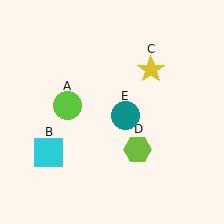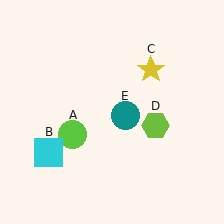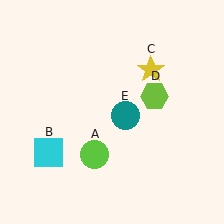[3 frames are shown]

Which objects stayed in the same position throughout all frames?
Cyan square (object B) and yellow star (object C) and teal circle (object E) remained stationary.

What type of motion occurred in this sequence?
The lime circle (object A), lime hexagon (object D) rotated counterclockwise around the center of the scene.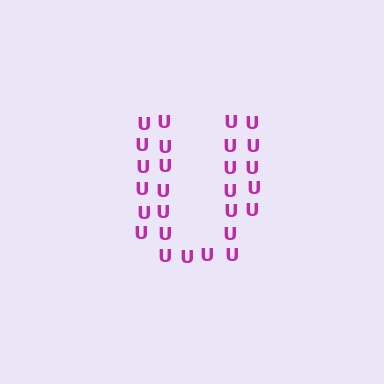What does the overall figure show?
The overall figure shows the letter U.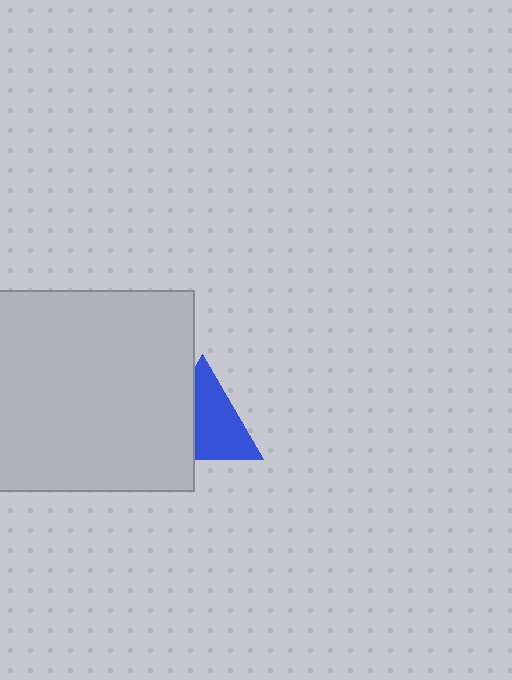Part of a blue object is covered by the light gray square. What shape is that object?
It is a triangle.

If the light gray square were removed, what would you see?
You would see the complete blue triangle.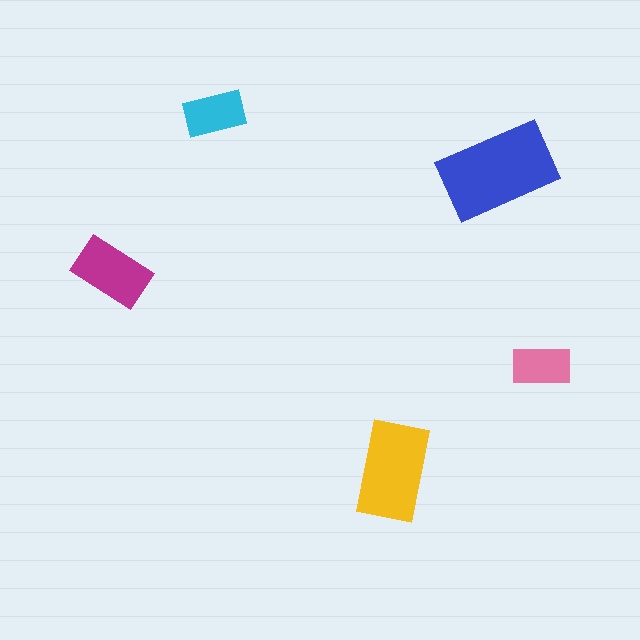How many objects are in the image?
There are 5 objects in the image.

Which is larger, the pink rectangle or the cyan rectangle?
The cyan one.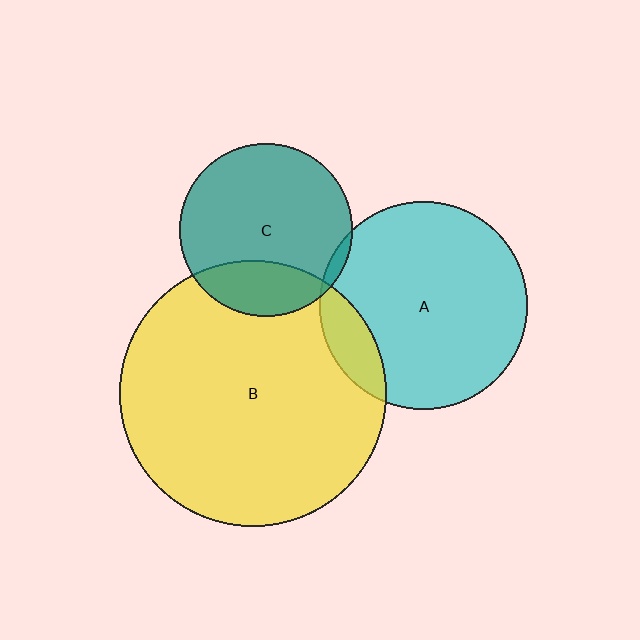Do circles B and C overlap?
Yes.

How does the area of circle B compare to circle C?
Approximately 2.4 times.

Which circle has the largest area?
Circle B (yellow).